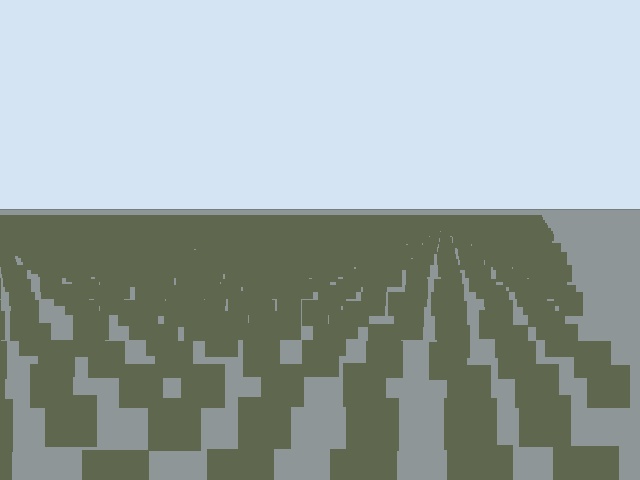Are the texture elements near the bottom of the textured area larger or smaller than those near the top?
Larger. Near the bottom, elements are closer to the viewer and appear at a bigger on-screen size.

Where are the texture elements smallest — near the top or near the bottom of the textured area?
Near the top.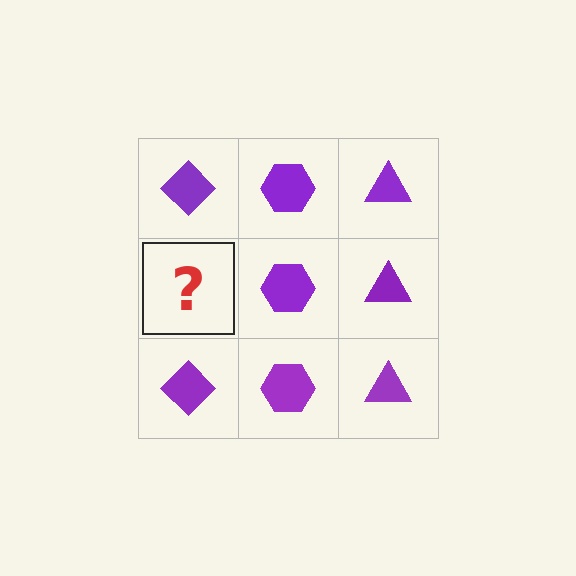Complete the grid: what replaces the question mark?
The question mark should be replaced with a purple diamond.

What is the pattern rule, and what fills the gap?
The rule is that each column has a consistent shape. The gap should be filled with a purple diamond.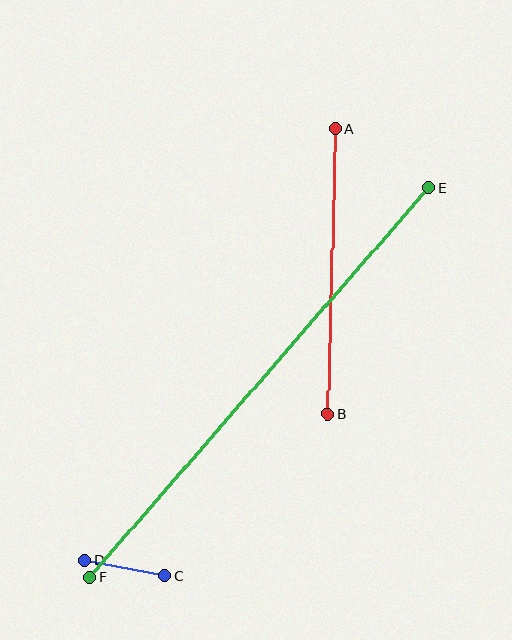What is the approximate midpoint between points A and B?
The midpoint is at approximately (332, 271) pixels.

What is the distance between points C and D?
The distance is approximately 81 pixels.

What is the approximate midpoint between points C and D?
The midpoint is at approximately (125, 568) pixels.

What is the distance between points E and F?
The distance is approximately 516 pixels.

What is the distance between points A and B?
The distance is approximately 285 pixels.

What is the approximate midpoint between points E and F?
The midpoint is at approximately (259, 382) pixels.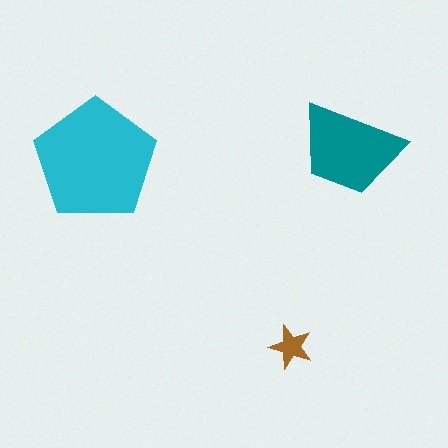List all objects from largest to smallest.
The cyan pentagon, the teal trapezoid, the brown star.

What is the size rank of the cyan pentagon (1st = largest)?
1st.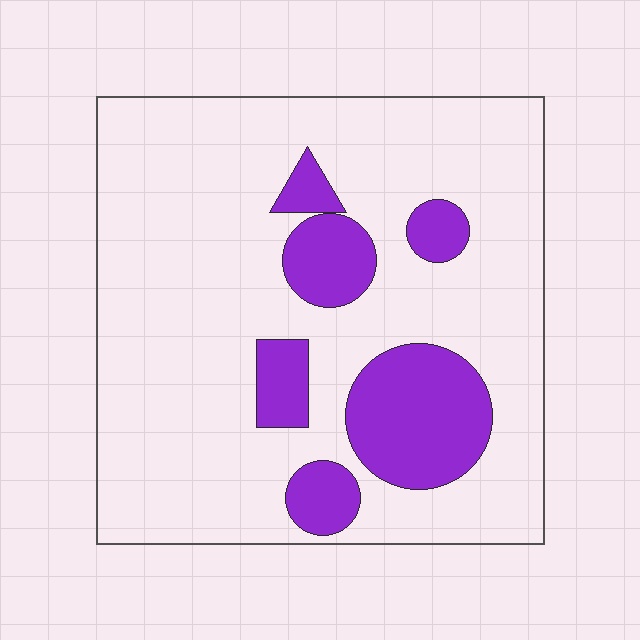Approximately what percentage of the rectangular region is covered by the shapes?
Approximately 20%.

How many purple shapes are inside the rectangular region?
6.